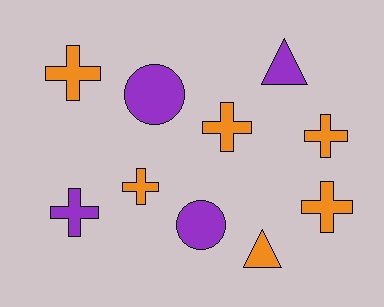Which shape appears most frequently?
Cross, with 6 objects.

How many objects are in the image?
There are 10 objects.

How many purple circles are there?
There are 2 purple circles.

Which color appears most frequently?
Orange, with 6 objects.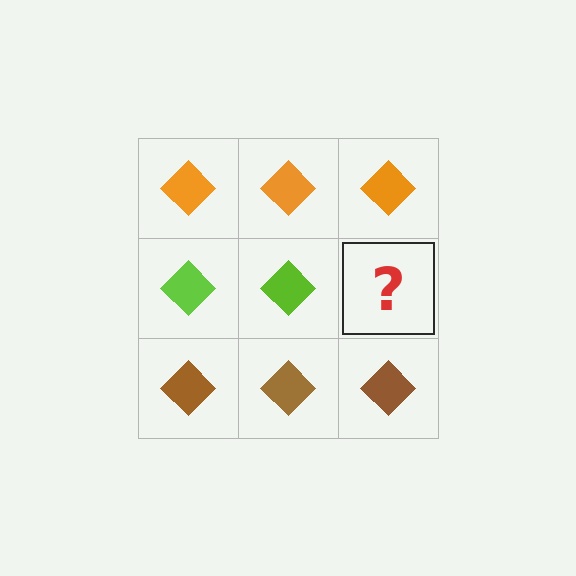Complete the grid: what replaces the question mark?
The question mark should be replaced with a lime diamond.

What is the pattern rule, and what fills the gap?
The rule is that each row has a consistent color. The gap should be filled with a lime diamond.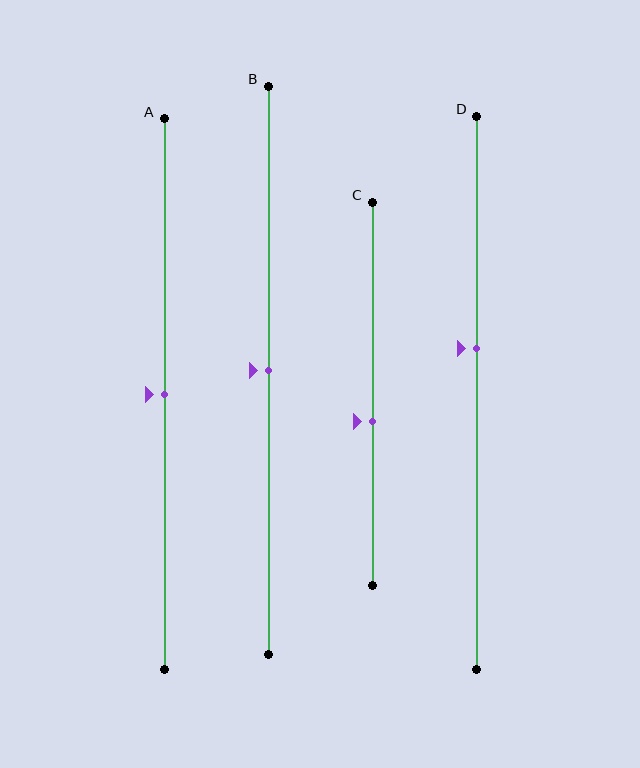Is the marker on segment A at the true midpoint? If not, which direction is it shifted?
Yes, the marker on segment A is at the true midpoint.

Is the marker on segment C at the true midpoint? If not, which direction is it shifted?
No, the marker on segment C is shifted downward by about 7% of the segment length.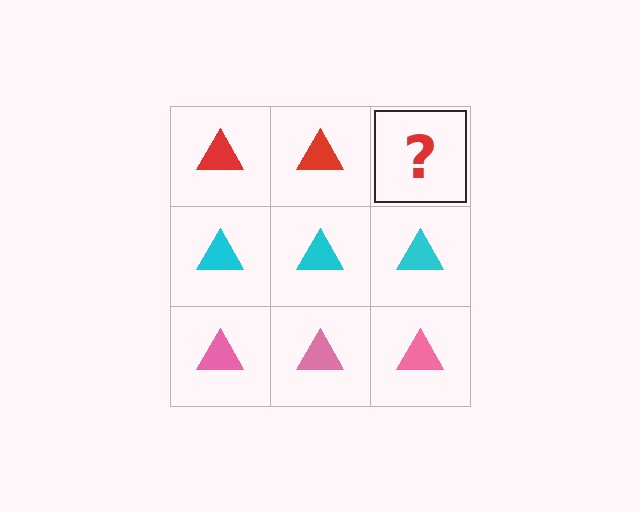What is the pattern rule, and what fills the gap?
The rule is that each row has a consistent color. The gap should be filled with a red triangle.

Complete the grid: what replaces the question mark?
The question mark should be replaced with a red triangle.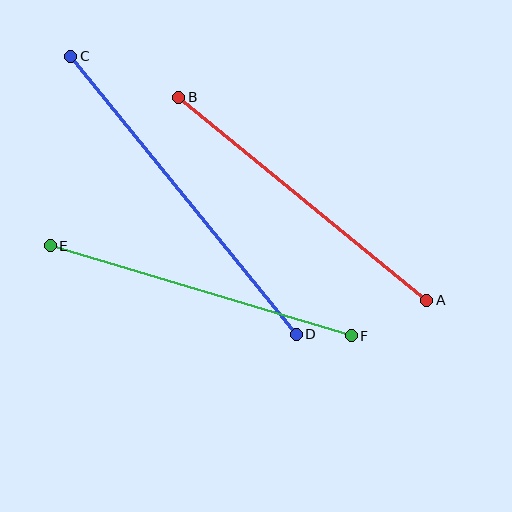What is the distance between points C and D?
The distance is approximately 358 pixels.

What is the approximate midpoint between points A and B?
The midpoint is at approximately (303, 199) pixels.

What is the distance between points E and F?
The distance is approximately 314 pixels.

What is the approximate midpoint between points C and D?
The midpoint is at approximately (184, 195) pixels.